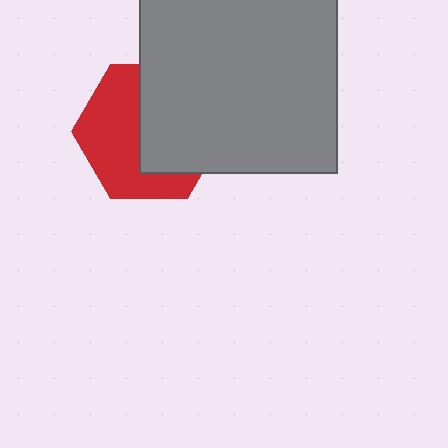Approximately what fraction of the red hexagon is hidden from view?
Roughly 49% of the red hexagon is hidden behind the gray square.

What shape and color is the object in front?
The object in front is a gray square.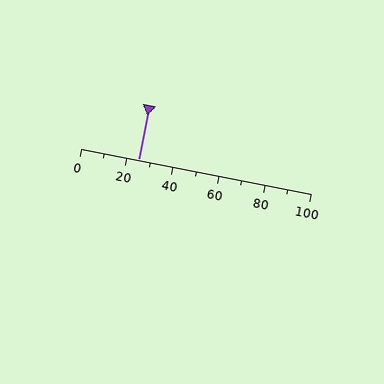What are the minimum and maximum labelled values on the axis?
The axis runs from 0 to 100.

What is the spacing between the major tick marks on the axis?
The major ticks are spaced 20 apart.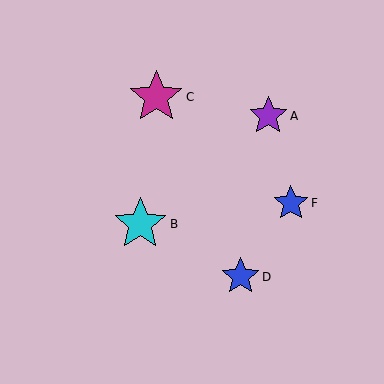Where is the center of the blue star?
The center of the blue star is at (240, 277).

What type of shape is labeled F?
Shape F is a blue star.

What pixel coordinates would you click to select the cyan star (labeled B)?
Click at (140, 224) to select the cyan star B.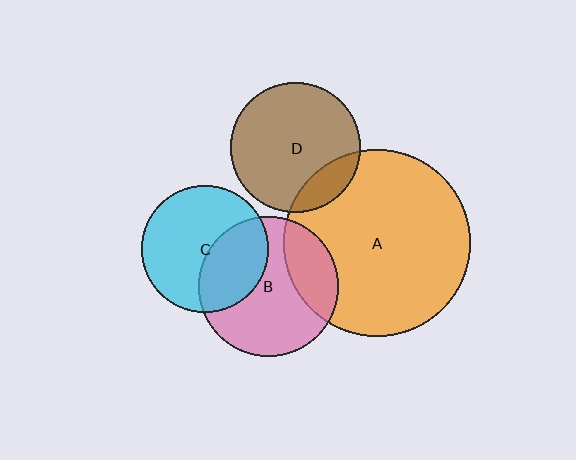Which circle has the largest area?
Circle A (orange).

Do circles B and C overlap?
Yes.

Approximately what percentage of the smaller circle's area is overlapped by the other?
Approximately 35%.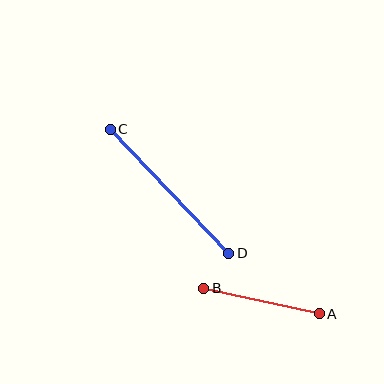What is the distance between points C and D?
The distance is approximately 171 pixels.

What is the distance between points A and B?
The distance is approximately 118 pixels.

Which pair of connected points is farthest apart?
Points C and D are farthest apart.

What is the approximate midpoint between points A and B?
The midpoint is at approximately (262, 301) pixels.